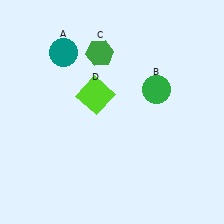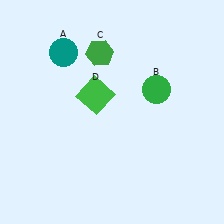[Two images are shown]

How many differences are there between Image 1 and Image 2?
There is 1 difference between the two images.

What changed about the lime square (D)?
In Image 1, D is lime. In Image 2, it changed to green.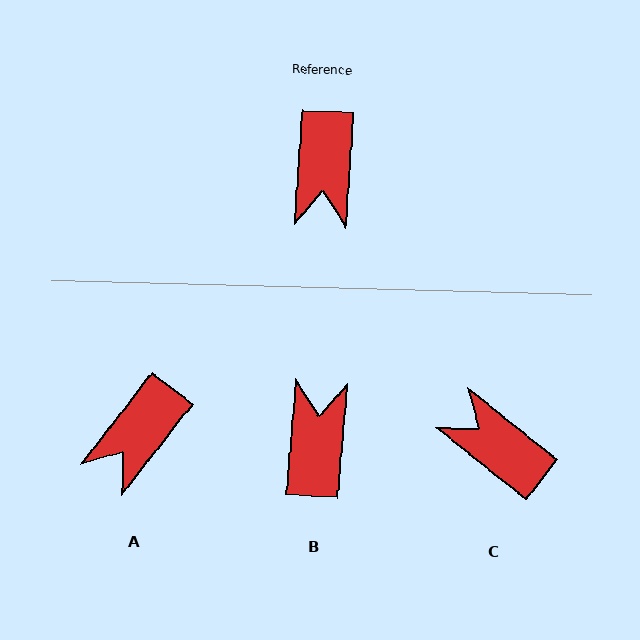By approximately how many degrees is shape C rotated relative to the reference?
Approximately 125 degrees clockwise.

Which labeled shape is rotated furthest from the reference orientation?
B, about 179 degrees away.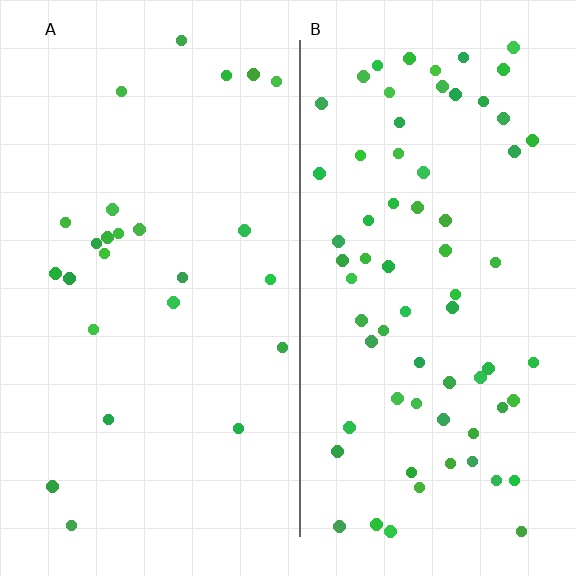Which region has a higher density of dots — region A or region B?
B (the right).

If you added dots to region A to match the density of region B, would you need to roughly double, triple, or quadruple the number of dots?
Approximately triple.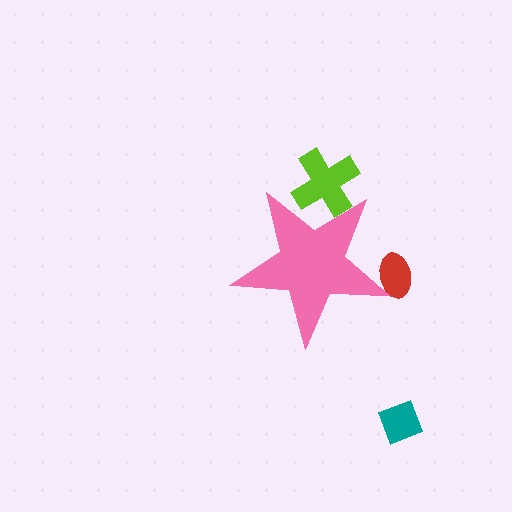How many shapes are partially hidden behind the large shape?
2 shapes are partially hidden.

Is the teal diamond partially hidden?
No, the teal diamond is fully visible.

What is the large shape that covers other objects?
A pink star.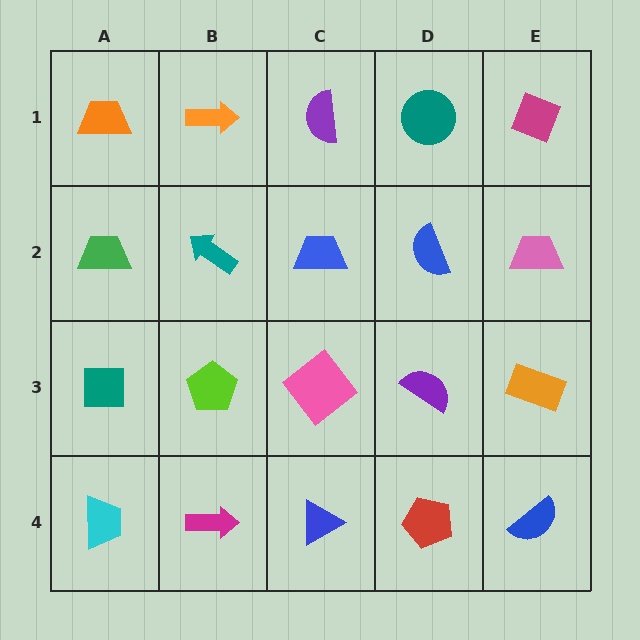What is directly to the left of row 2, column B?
A green trapezoid.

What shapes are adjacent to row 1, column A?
A green trapezoid (row 2, column A), an orange arrow (row 1, column B).